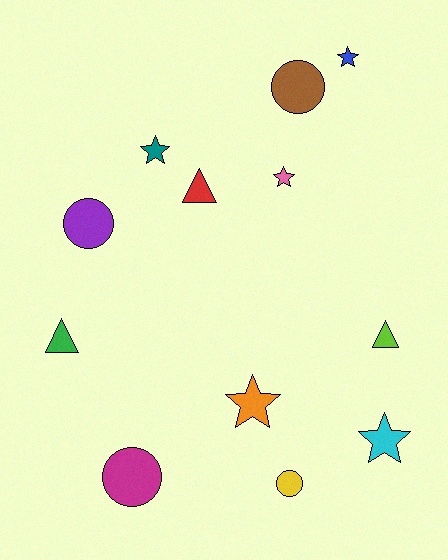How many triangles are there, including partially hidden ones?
There are 3 triangles.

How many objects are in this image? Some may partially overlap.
There are 12 objects.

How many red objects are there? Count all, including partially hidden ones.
There is 1 red object.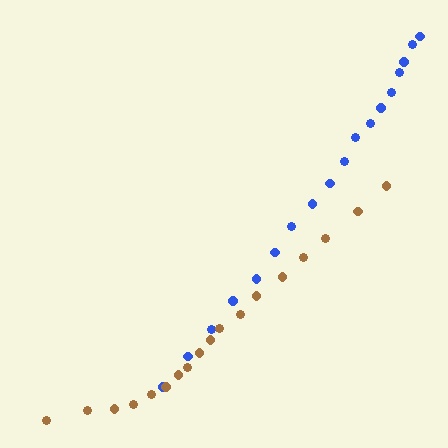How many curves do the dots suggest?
There are 2 distinct paths.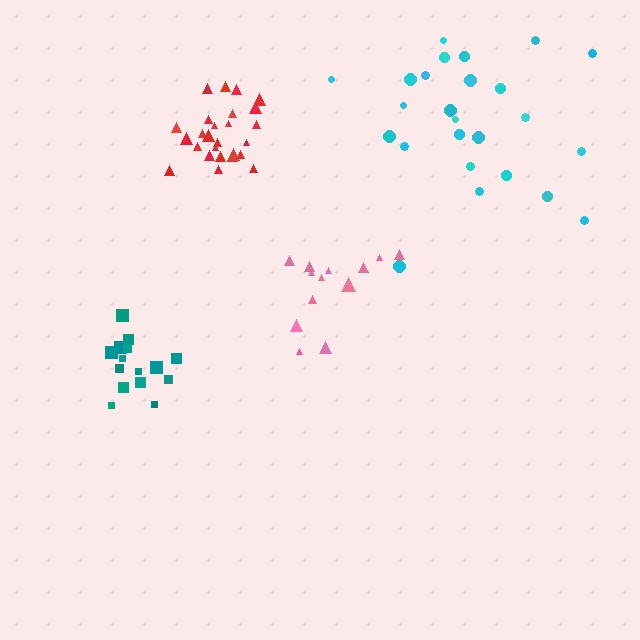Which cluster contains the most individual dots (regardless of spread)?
Red (26).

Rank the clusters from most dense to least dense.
teal, red, pink, cyan.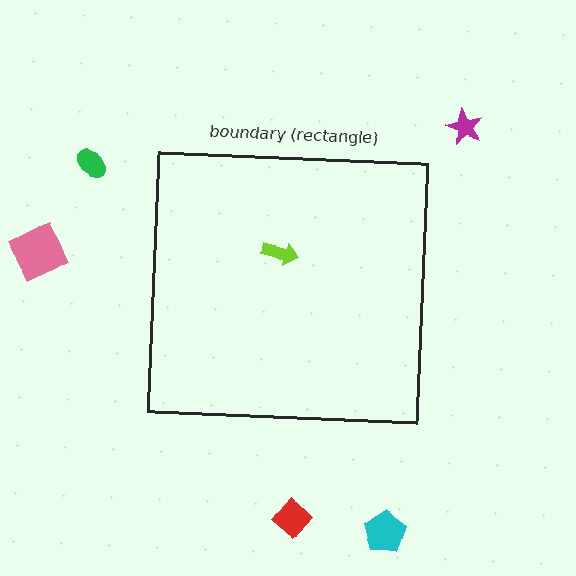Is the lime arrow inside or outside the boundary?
Inside.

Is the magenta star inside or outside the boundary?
Outside.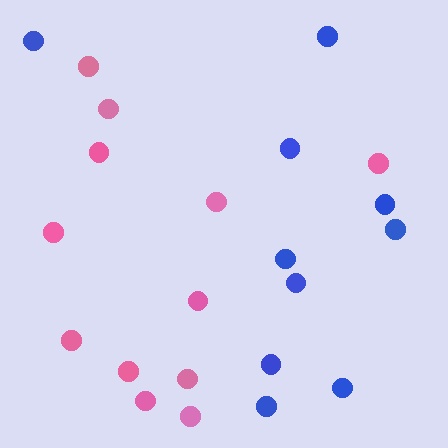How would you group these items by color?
There are 2 groups: one group of pink circles (12) and one group of blue circles (10).